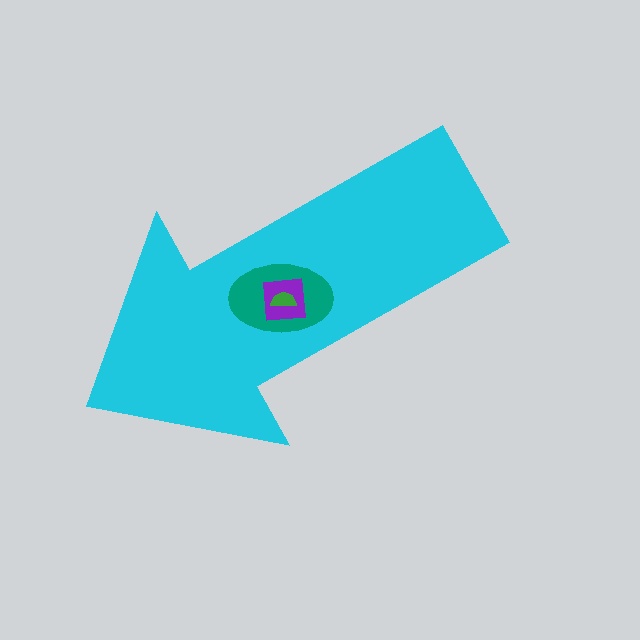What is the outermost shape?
The cyan arrow.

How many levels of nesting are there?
4.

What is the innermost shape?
The green semicircle.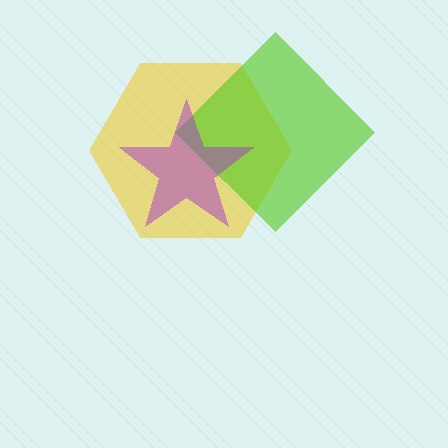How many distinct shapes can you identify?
There are 3 distinct shapes: a yellow hexagon, a lime diamond, a purple star.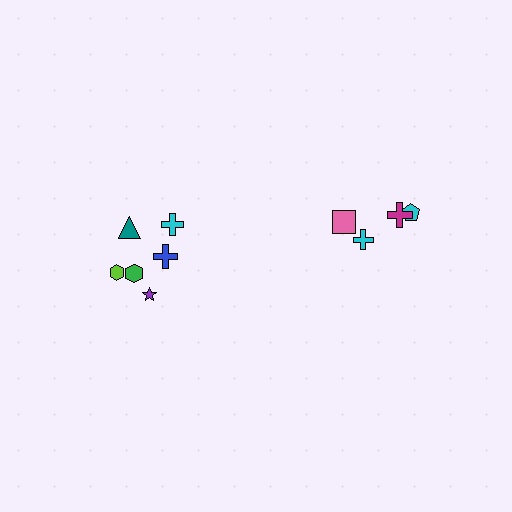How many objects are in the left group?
There are 6 objects.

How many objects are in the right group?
There are 4 objects.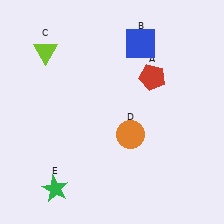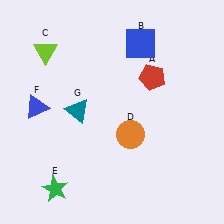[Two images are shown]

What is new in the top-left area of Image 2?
A blue triangle (F) was added in the top-left area of Image 2.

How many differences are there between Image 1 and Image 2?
There are 2 differences between the two images.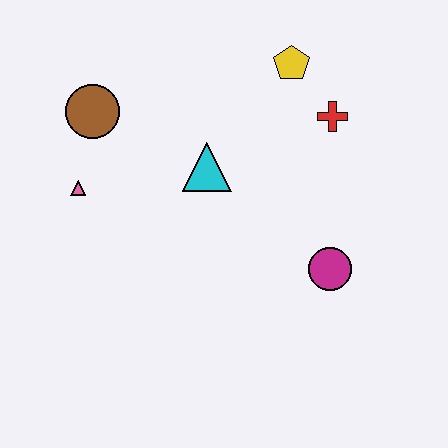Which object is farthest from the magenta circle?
The brown circle is farthest from the magenta circle.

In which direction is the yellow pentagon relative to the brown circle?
The yellow pentagon is to the right of the brown circle.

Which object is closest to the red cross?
The yellow pentagon is closest to the red cross.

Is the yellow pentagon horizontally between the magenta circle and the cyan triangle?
Yes